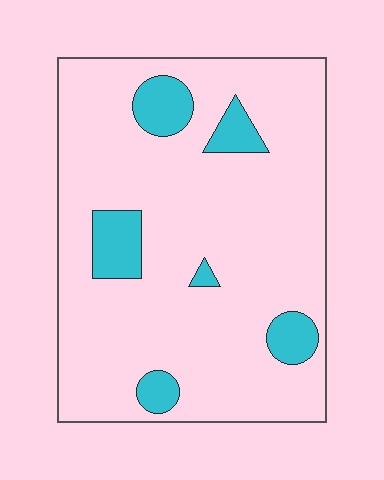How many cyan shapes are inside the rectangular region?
6.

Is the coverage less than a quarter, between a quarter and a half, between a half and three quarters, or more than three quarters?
Less than a quarter.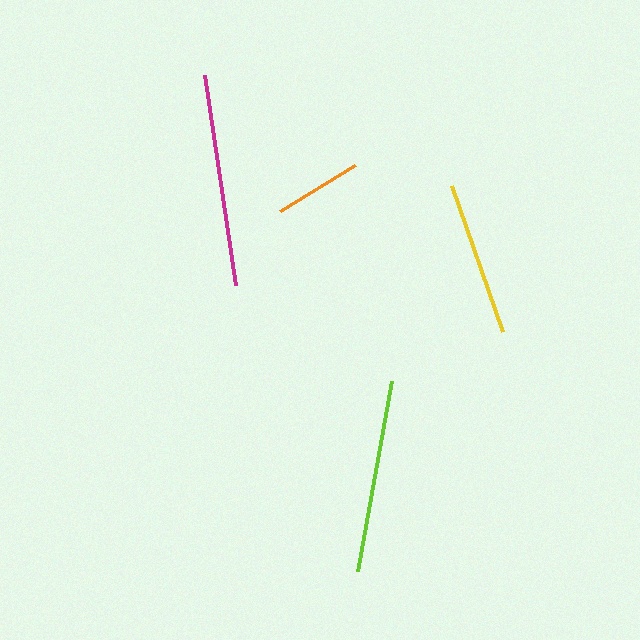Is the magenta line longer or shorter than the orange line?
The magenta line is longer than the orange line.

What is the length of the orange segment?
The orange segment is approximately 88 pixels long.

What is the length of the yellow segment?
The yellow segment is approximately 155 pixels long.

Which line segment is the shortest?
The orange line is the shortest at approximately 88 pixels.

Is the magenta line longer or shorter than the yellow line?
The magenta line is longer than the yellow line.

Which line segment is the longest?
The magenta line is the longest at approximately 212 pixels.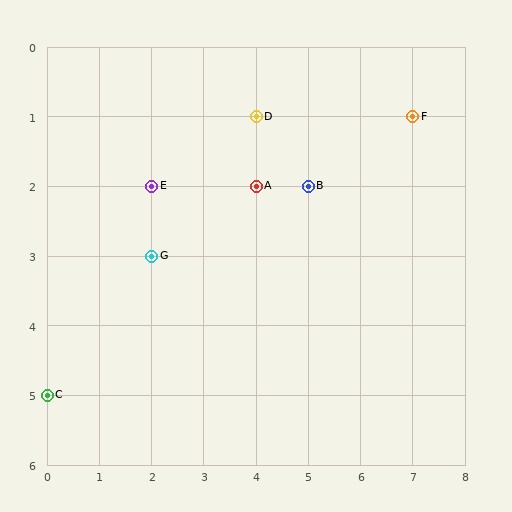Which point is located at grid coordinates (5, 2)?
Point B is at (5, 2).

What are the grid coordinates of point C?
Point C is at grid coordinates (0, 5).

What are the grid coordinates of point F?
Point F is at grid coordinates (7, 1).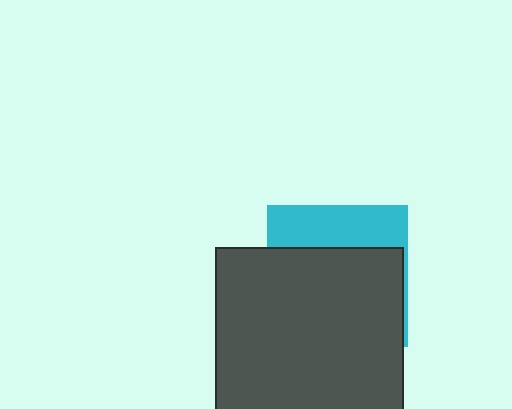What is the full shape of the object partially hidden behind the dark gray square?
The partially hidden object is a cyan square.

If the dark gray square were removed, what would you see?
You would see the complete cyan square.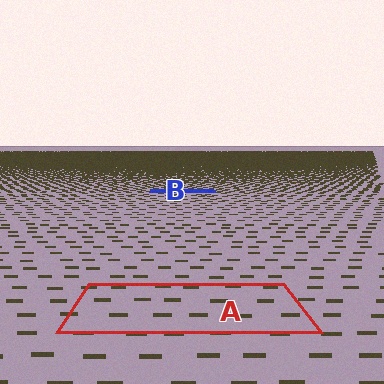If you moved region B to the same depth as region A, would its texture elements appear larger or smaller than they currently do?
They would appear larger. At a closer depth, the same texture elements are projected at a bigger on-screen size.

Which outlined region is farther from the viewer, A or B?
Region B is farther from the viewer — the texture elements inside it appear smaller and more densely packed.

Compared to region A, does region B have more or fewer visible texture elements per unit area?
Region B has more texture elements per unit area — they are packed more densely because it is farther away.